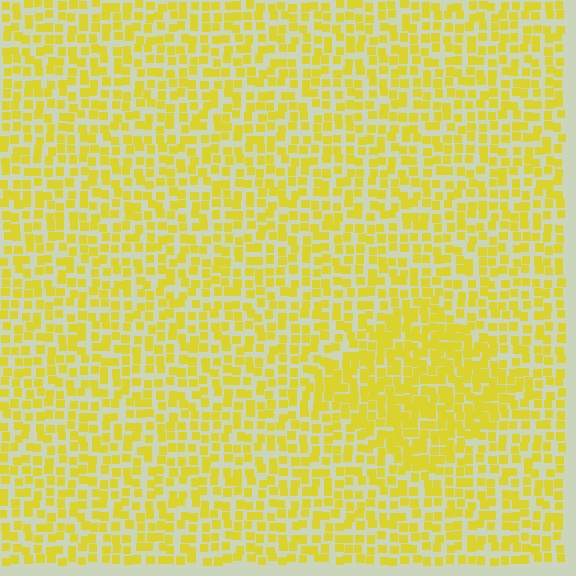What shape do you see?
I see a diamond.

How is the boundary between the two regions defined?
The boundary is defined by a change in element density (approximately 1.6x ratio). All elements are the same color, size, and shape.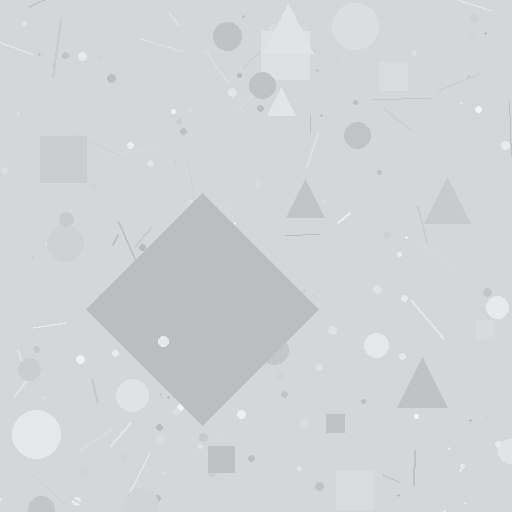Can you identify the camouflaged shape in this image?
The camouflaged shape is a diamond.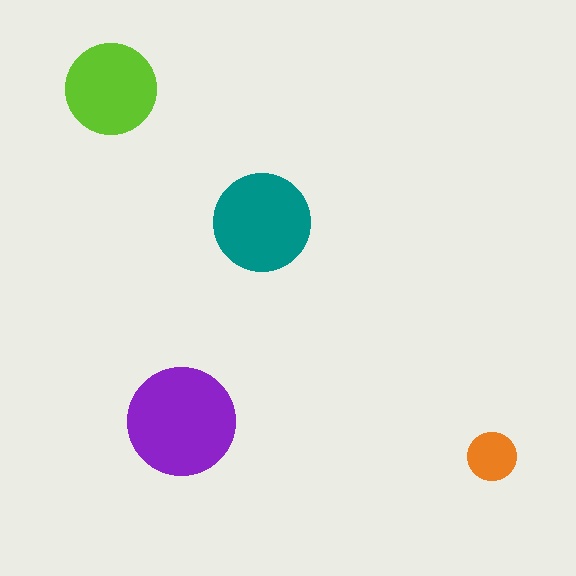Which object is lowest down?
The orange circle is bottommost.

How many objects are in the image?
There are 4 objects in the image.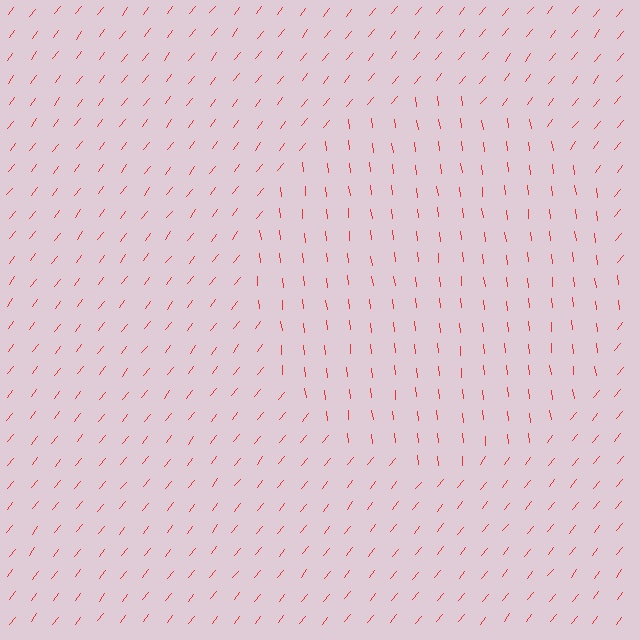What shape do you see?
I see a circle.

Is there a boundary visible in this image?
Yes, there is a texture boundary formed by a change in line orientation.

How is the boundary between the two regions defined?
The boundary is defined purely by a change in line orientation (approximately 45 degrees difference). All lines are the same color and thickness.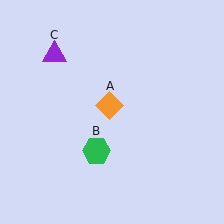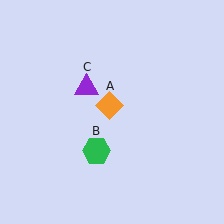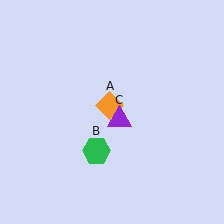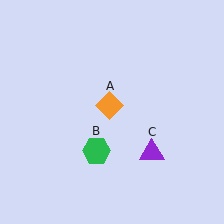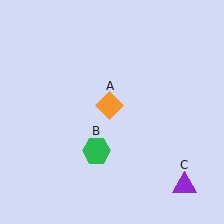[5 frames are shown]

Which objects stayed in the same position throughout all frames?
Orange diamond (object A) and green hexagon (object B) remained stationary.